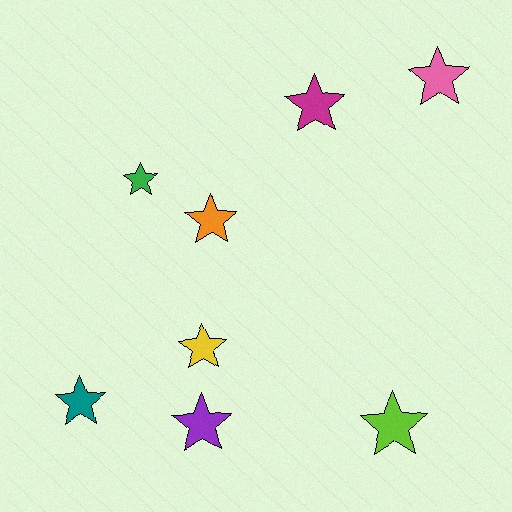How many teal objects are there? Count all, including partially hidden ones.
There is 1 teal object.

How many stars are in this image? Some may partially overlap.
There are 8 stars.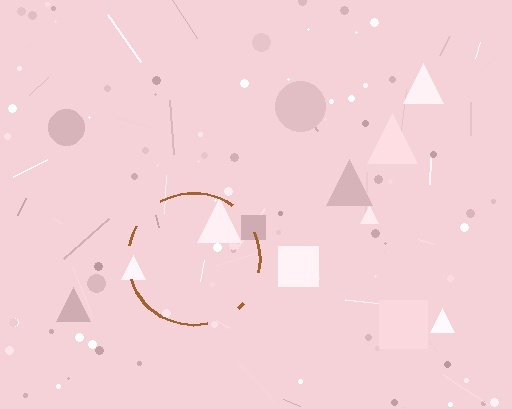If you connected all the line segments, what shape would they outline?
They would outline a circle.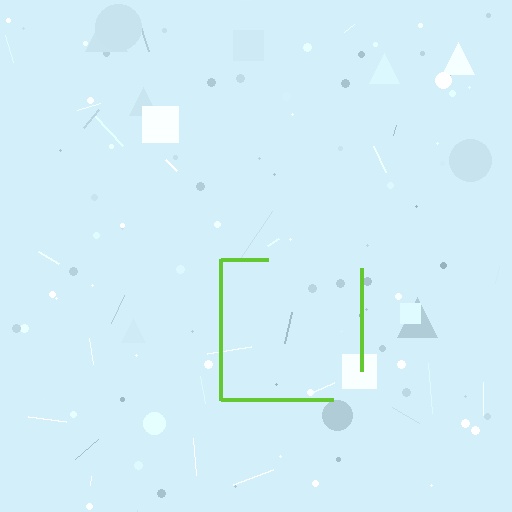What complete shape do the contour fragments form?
The contour fragments form a square.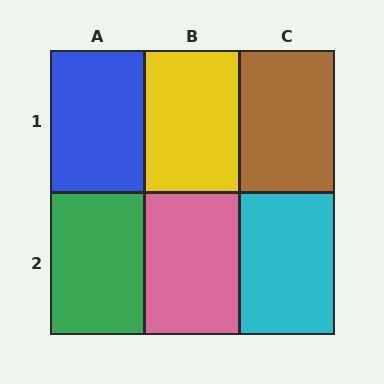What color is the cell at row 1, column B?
Yellow.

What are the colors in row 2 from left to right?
Green, pink, cyan.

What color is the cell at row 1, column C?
Brown.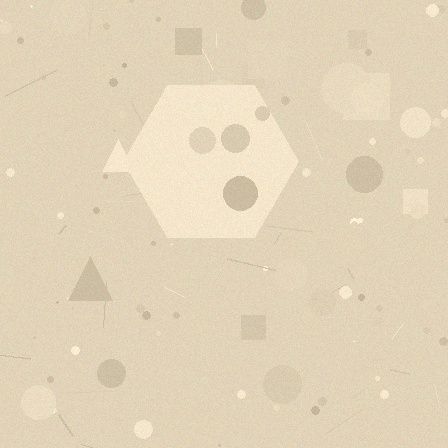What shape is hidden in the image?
A hexagon is hidden in the image.